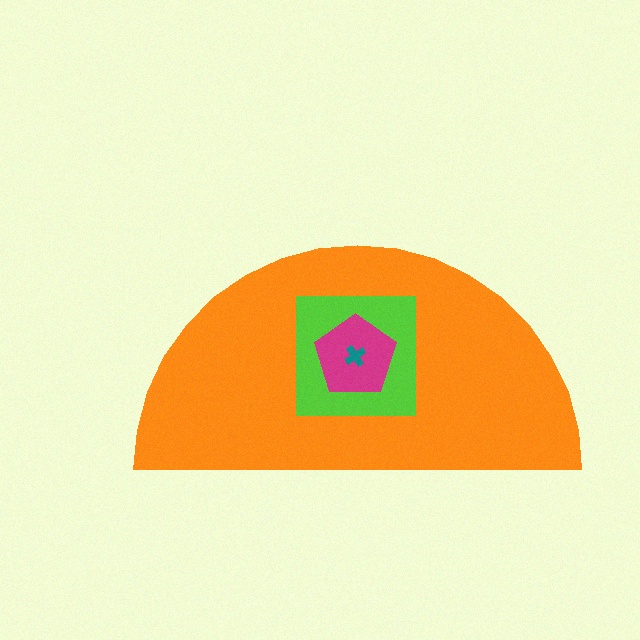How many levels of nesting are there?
4.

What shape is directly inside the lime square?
The magenta pentagon.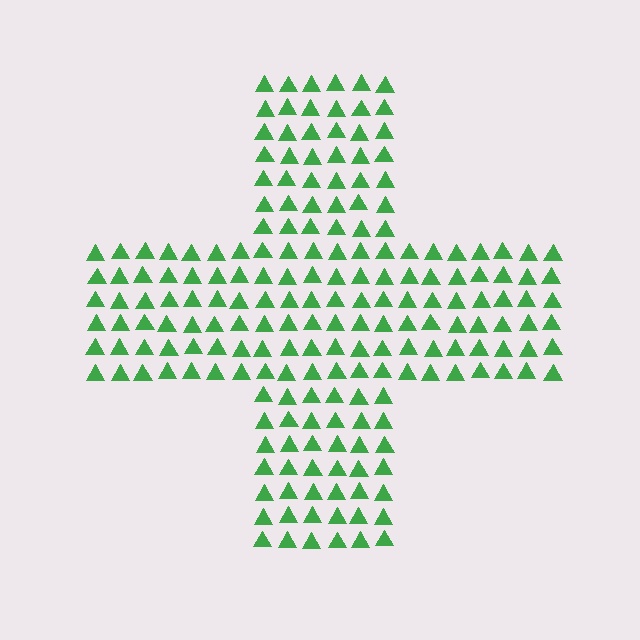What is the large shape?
The large shape is a cross.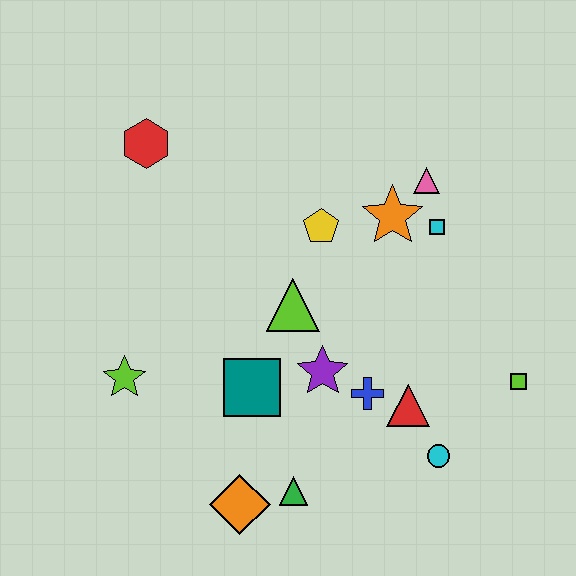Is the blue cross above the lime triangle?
No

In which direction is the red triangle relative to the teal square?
The red triangle is to the right of the teal square.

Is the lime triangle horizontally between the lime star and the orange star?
Yes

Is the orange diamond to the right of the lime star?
Yes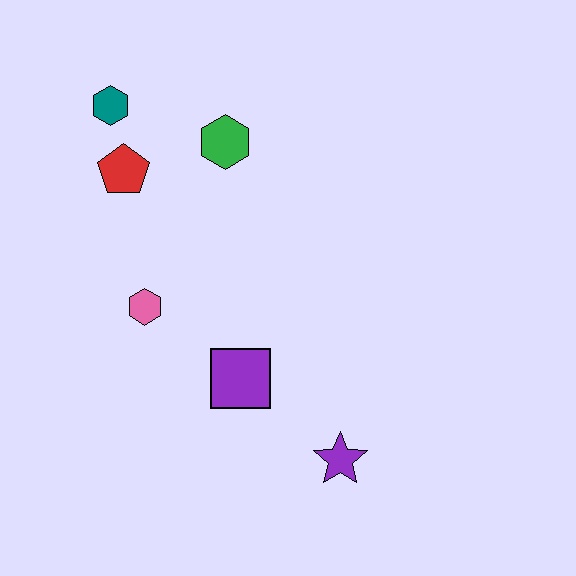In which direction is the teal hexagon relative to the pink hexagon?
The teal hexagon is above the pink hexagon.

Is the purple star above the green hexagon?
No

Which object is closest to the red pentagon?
The teal hexagon is closest to the red pentagon.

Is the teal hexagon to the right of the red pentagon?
No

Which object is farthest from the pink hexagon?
The purple star is farthest from the pink hexagon.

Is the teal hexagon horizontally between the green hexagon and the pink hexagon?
No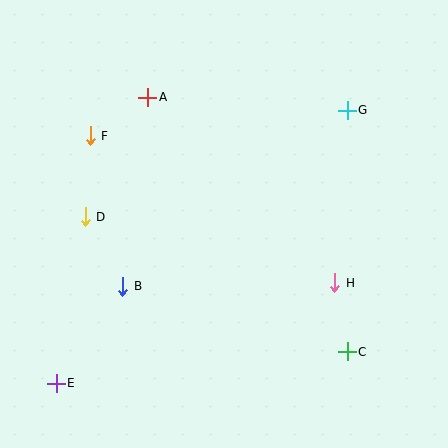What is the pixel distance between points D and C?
The distance between D and C is 295 pixels.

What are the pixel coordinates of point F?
Point F is at (90, 136).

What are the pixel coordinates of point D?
Point D is at (85, 217).